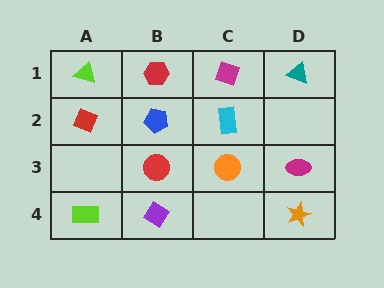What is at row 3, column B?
A red circle.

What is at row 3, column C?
An orange circle.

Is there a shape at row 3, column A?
No, that cell is empty.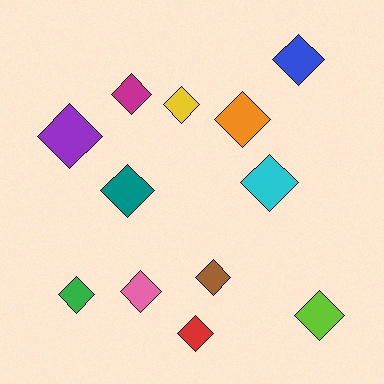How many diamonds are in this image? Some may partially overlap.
There are 12 diamonds.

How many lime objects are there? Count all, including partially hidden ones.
There is 1 lime object.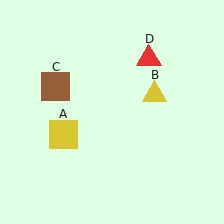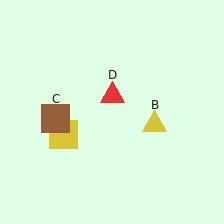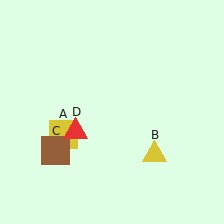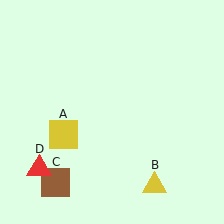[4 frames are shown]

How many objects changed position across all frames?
3 objects changed position: yellow triangle (object B), brown square (object C), red triangle (object D).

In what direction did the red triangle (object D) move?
The red triangle (object D) moved down and to the left.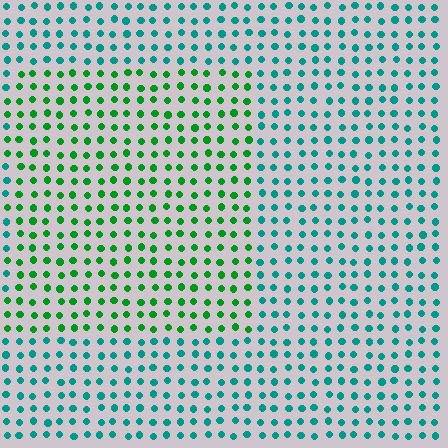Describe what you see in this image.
The image is filled with small teal elements in a uniform arrangement. A rectangle-shaped region is visible where the elements are tinted to a slightly different hue, forming a subtle color boundary.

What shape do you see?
I see a rectangle.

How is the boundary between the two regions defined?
The boundary is defined purely by a slight shift in hue (about 44 degrees). Spacing, size, and orientation are identical on both sides.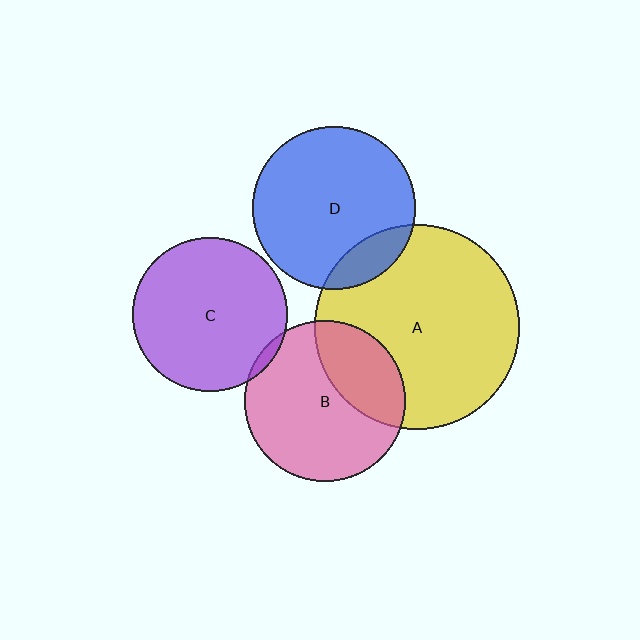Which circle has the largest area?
Circle A (yellow).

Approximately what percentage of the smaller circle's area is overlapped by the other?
Approximately 15%.